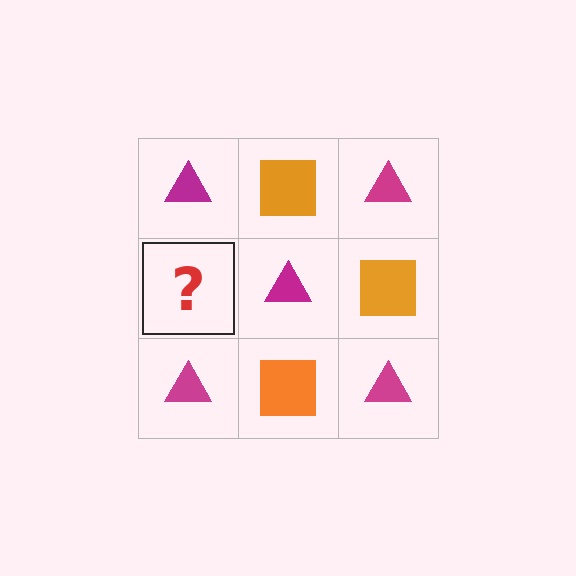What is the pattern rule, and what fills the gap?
The rule is that it alternates magenta triangle and orange square in a checkerboard pattern. The gap should be filled with an orange square.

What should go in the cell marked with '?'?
The missing cell should contain an orange square.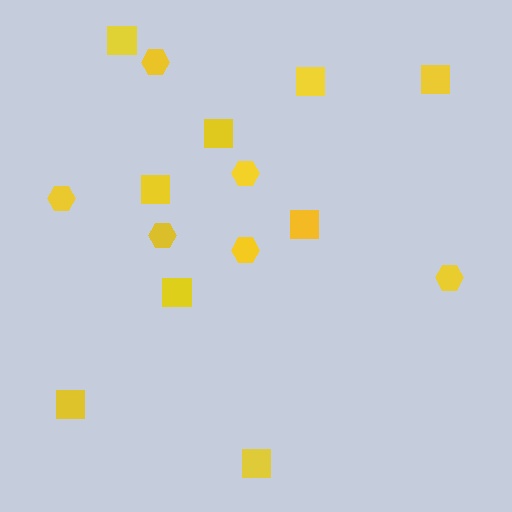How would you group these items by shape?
There are 2 groups: one group of hexagons (6) and one group of squares (9).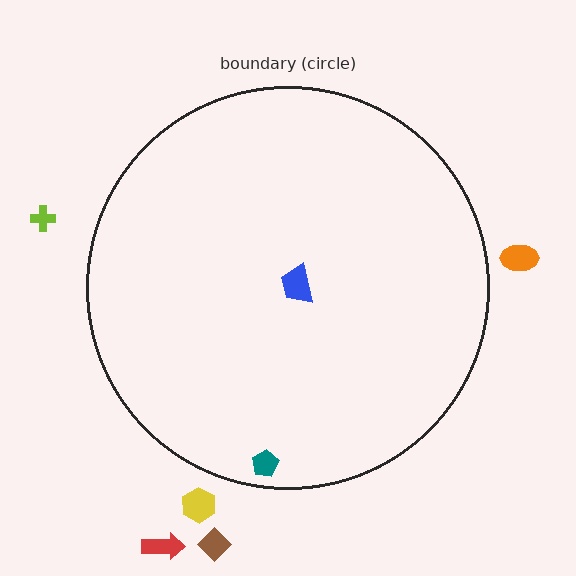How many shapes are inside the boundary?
2 inside, 5 outside.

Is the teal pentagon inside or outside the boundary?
Inside.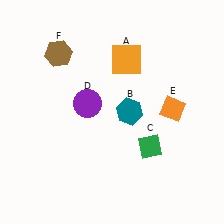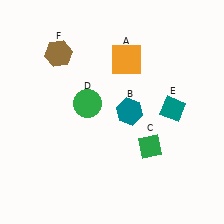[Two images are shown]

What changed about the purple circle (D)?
In Image 1, D is purple. In Image 2, it changed to green.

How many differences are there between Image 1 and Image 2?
There are 2 differences between the two images.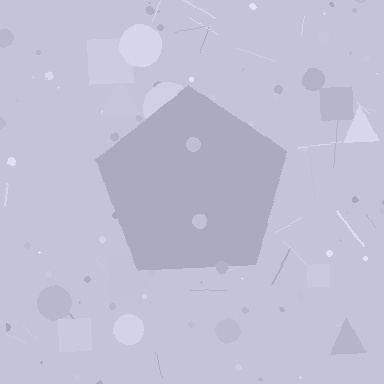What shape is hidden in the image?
A pentagon is hidden in the image.